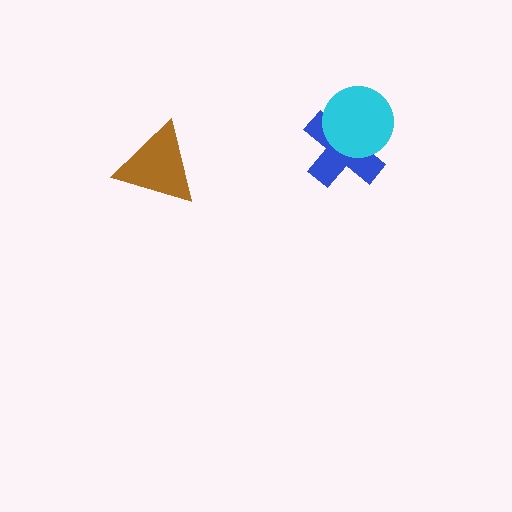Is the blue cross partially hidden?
Yes, it is partially covered by another shape.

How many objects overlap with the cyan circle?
1 object overlaps with the cyan circle.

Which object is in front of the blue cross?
The cyan circle is in front of the blue cross.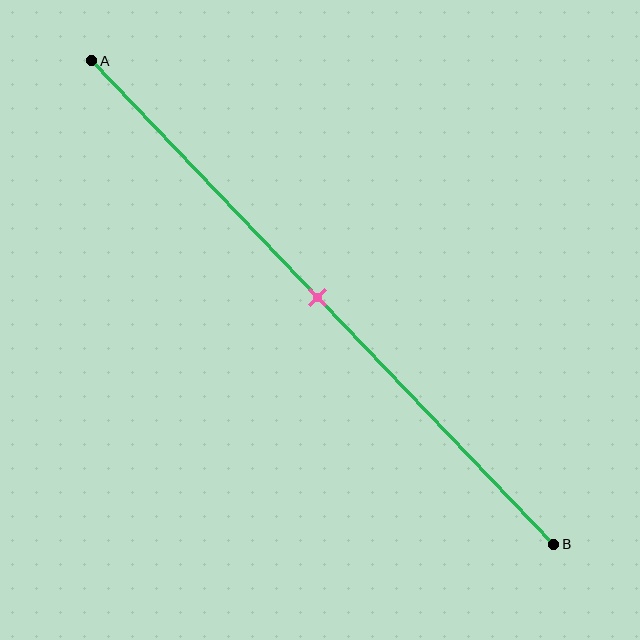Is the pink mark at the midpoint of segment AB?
Yes, the mark is approximately at the midpoint.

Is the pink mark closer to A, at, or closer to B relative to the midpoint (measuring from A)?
The pink mark is approximately at the midpoint of segment AB.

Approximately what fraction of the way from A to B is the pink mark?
The pink mark is approximately 50% of the way from A to B.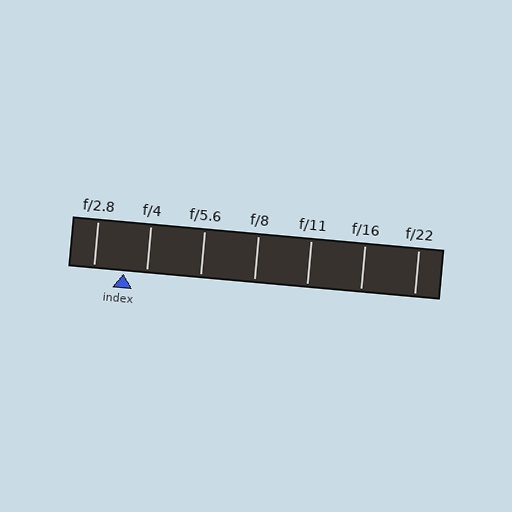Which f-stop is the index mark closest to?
The index mark is closest to f/4.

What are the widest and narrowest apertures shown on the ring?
The widest aperture shown is f/2.8 and the narrowest is f/22.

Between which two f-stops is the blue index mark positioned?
The index mark is between f/2.8 and f/4.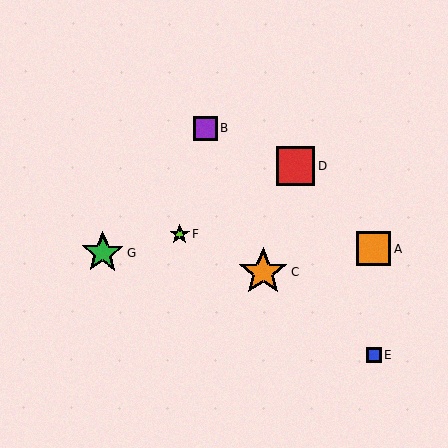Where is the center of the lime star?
The center of the lime star is at (180, 234).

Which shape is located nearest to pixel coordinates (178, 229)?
The lime star (labeled F) at (180, 234) is nearest to that location.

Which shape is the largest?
The orange star (labeled C) is the largest.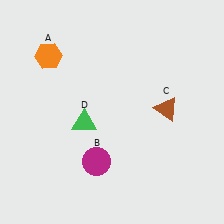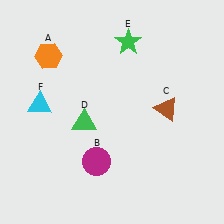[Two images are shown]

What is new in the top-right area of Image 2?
A green star (E) was added in the top-right area of Image 2.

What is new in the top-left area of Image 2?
A cyan triangle (F) was added in the top-left area of Image 2.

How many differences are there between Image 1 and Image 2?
There are 2 differences between the two images.